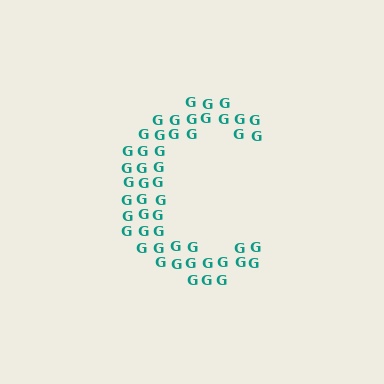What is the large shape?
The large shape is the letter C.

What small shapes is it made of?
It is made of small letter G's.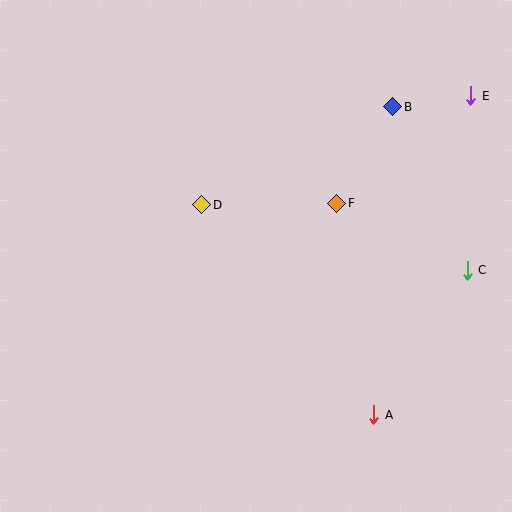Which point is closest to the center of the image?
Point D at (202, 205) is closest to the center.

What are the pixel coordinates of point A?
Point A is at (374, 415).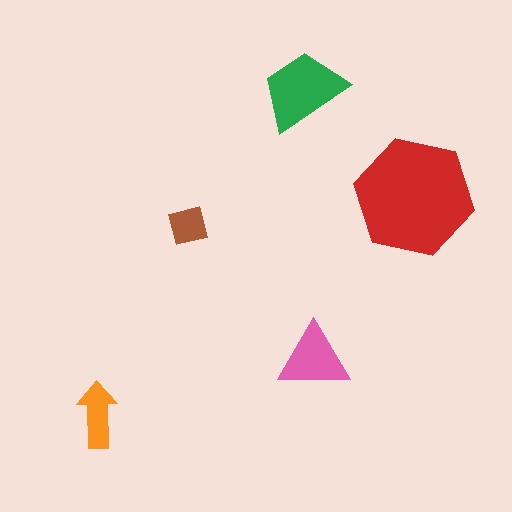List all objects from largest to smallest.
The red hexagon, the green trapezoid, the pink triangle, the orange arrow, the brown square.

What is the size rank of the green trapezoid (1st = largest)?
2nd.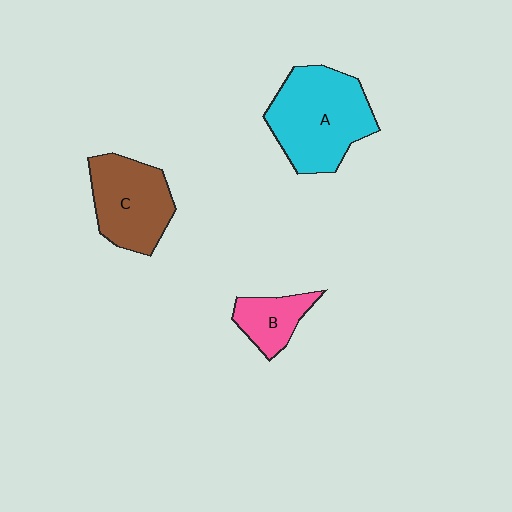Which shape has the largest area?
Shape A (cyan).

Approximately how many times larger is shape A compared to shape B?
Approximately 2.5 times.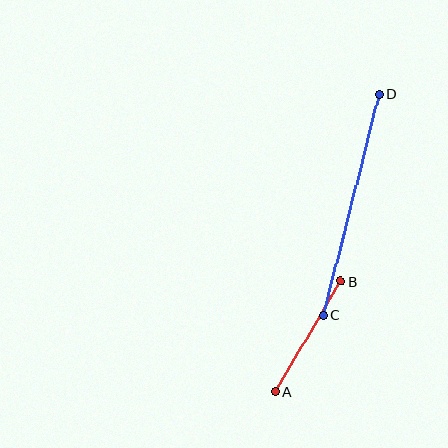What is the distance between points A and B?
The distance is approximately 128 pixels.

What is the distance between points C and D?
The distance is approximately 228 pixels.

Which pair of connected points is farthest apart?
Points C and D are farthest apart.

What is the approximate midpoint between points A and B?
The midpoint is at approximately (308, 336) pixels.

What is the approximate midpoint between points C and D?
The midpoint is at approximately (351, 205) pixels.